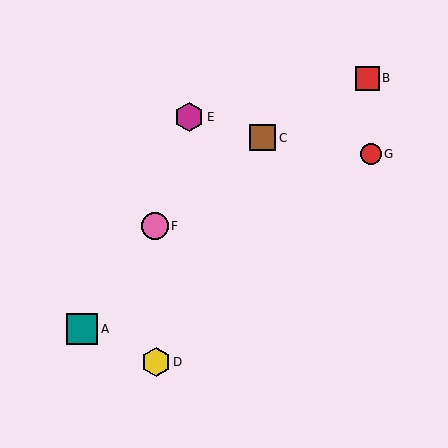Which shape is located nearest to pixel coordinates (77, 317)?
The teal square (labeled A) at (82, 329) is nearest to that location.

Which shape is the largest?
The teal square (labeled A) is the largest.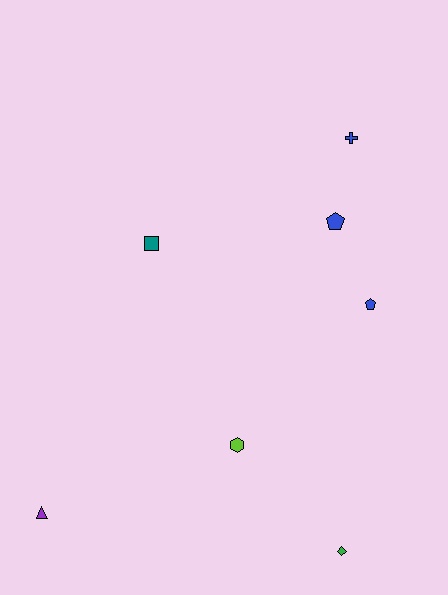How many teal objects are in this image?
There is 1 teal object.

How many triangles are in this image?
There is 1 triangle.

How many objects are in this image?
There are 7 objects.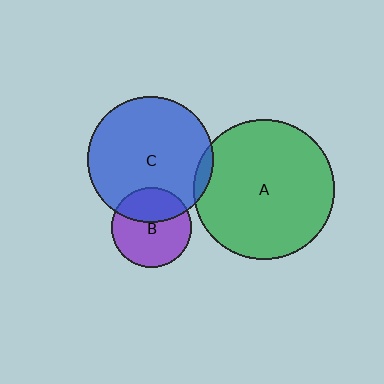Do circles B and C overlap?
Yes.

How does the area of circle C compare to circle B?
Approximately 2.5 times.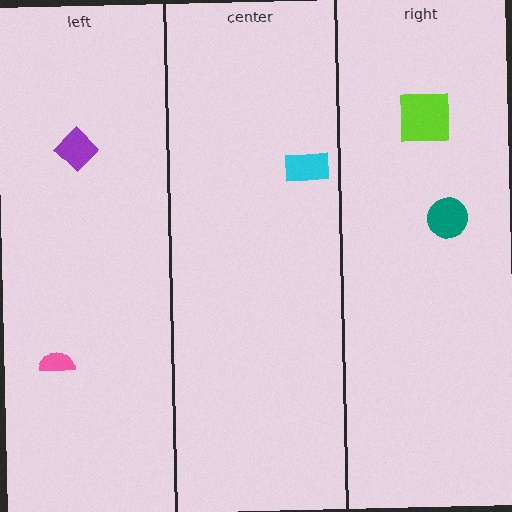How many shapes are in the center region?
1.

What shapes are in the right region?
The teal circle, the lime square.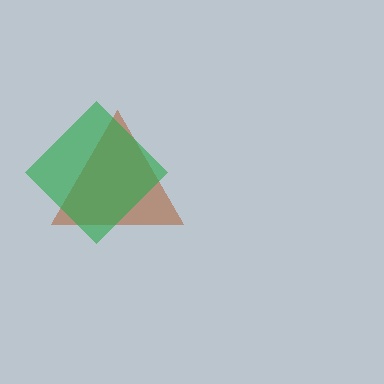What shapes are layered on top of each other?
The layered shapes are: a brown triangle, a green diamond.